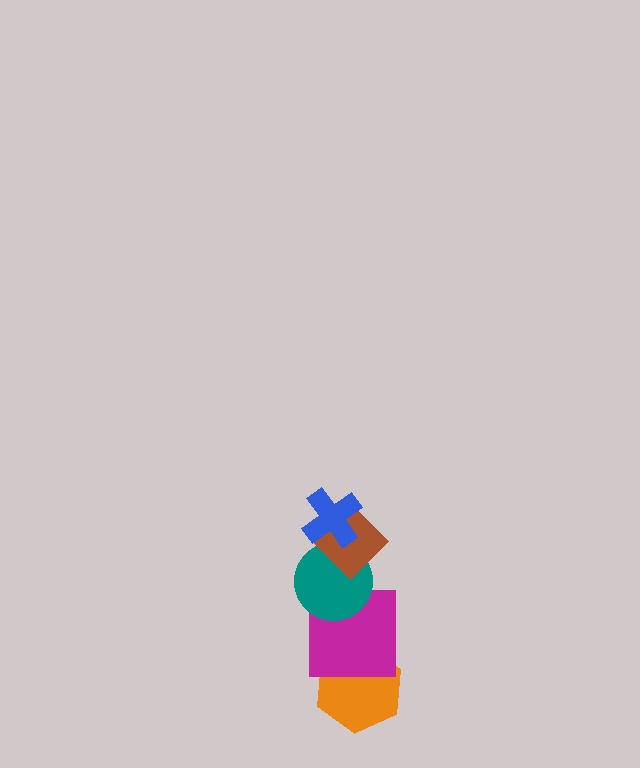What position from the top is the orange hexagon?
The orange hexagon is 5th from the top.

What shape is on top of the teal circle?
The brown diamond is on top of the teal circle.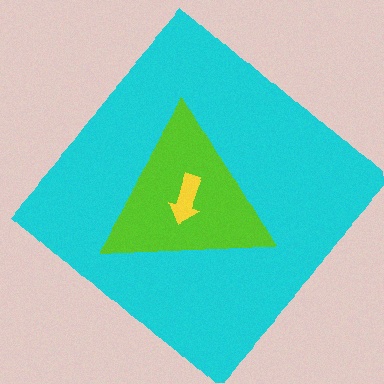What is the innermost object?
The yellow arrow.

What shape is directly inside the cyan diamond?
The lime triangle.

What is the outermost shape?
The cyan diamond.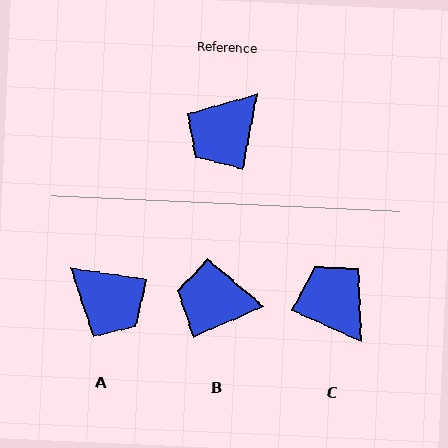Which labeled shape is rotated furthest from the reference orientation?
C, about 103 degrees away.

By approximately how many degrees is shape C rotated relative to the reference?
Approximately 103 degrees clockwise.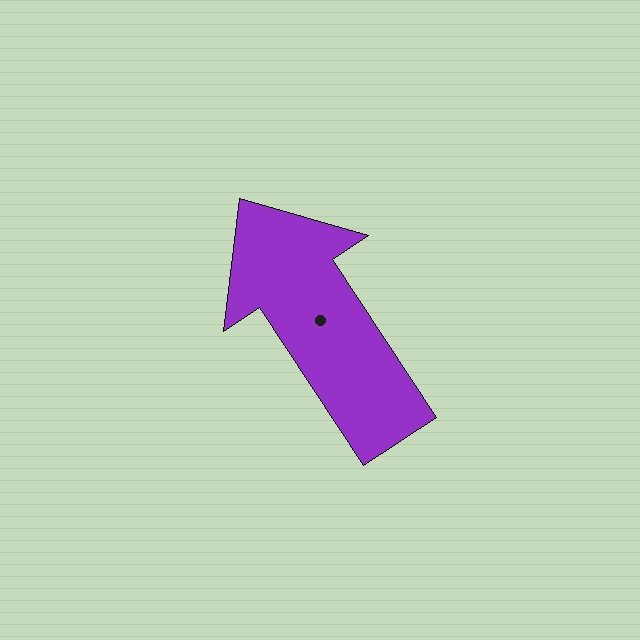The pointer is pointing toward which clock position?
Roughly 11 o'clock.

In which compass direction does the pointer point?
Northwest.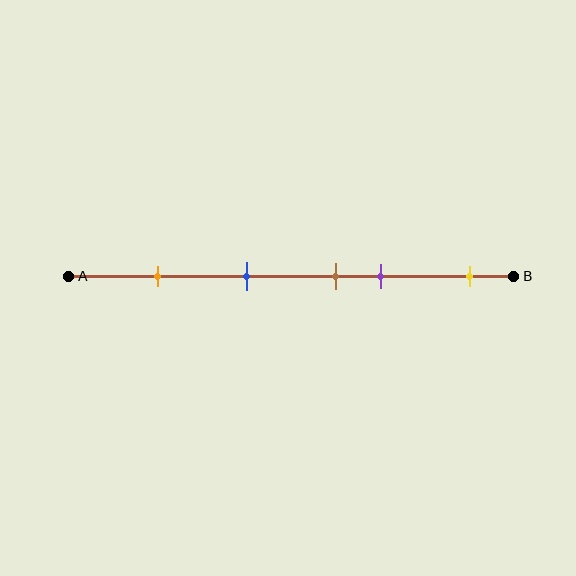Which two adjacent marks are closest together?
The brown and purple marks are the closest adjacent pair.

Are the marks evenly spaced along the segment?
No, the marks are not evenly spaced.